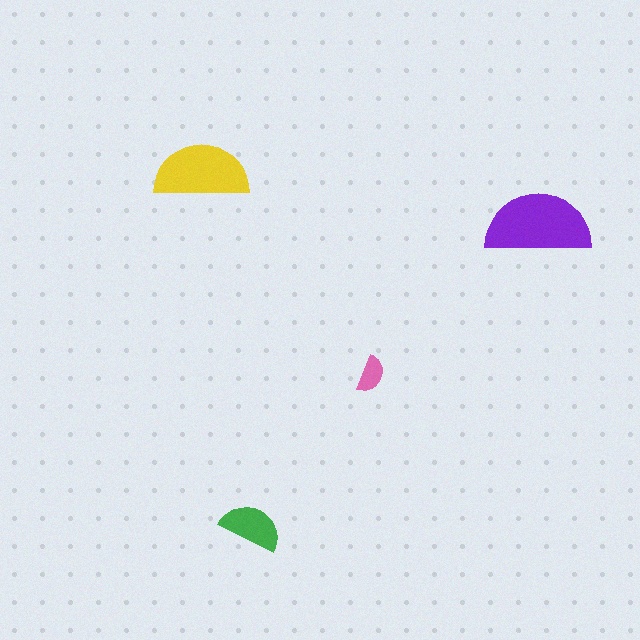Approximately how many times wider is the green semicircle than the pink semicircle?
About 1.5 times wider.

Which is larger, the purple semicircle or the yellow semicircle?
The purple one.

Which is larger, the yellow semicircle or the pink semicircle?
The yellow one.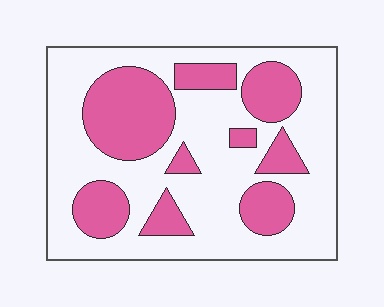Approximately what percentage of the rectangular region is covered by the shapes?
Approximately 35%.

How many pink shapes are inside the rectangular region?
9.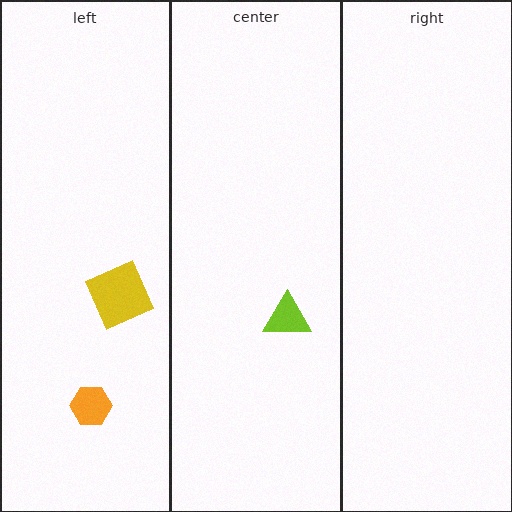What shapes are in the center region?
The lime triangle.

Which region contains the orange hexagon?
The left region.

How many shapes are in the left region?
2.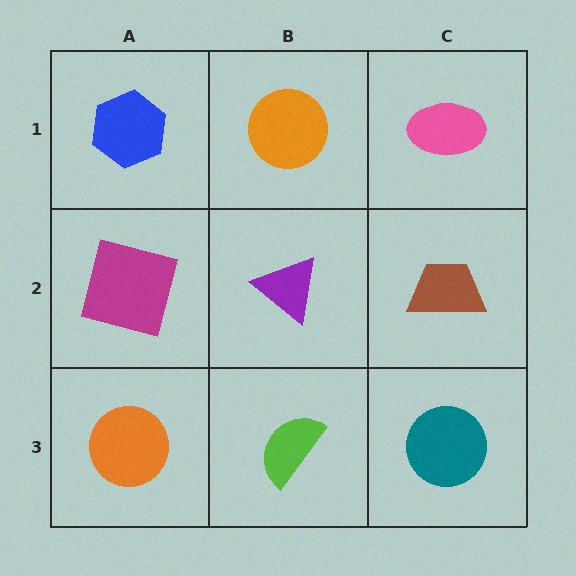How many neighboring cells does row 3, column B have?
3.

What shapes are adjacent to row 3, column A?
A magenta square (row 2, column A), a lime semicircle (row 3, column B).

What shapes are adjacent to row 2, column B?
An orange circle (row 1, column B), a lime semicircle (row 3, column B), a magenta square (row 2, column A), a brown trapezoid (row 2, column C).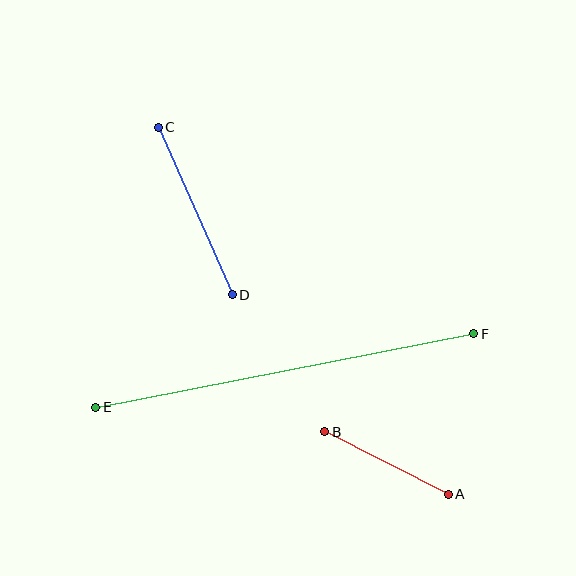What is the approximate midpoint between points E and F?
The midpoint is at approximately (285, 371) pixels.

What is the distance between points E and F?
The distance is approximately 385 pixels.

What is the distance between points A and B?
The distance is approximately 139 pixels.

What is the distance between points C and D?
The distance is approximately 183 pixels.